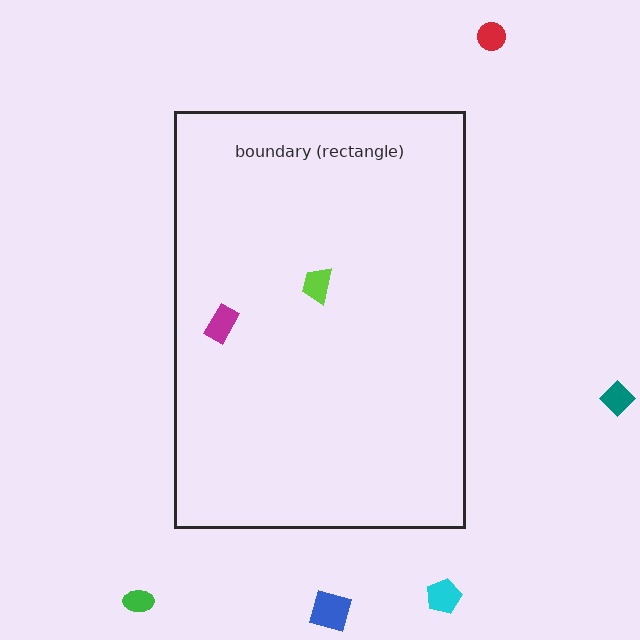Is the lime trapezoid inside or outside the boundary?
Inside.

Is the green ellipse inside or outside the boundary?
Outside.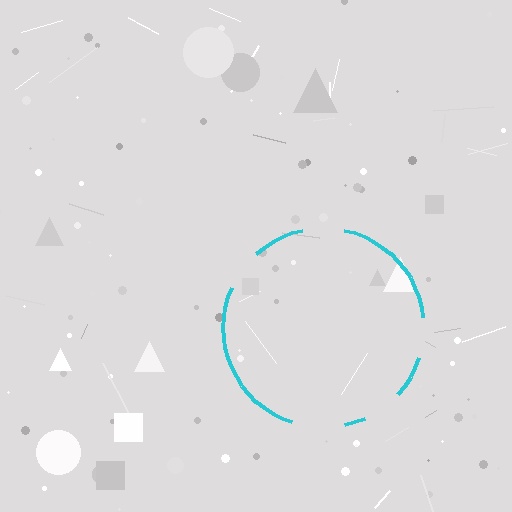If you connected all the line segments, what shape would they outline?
They would outline a circle.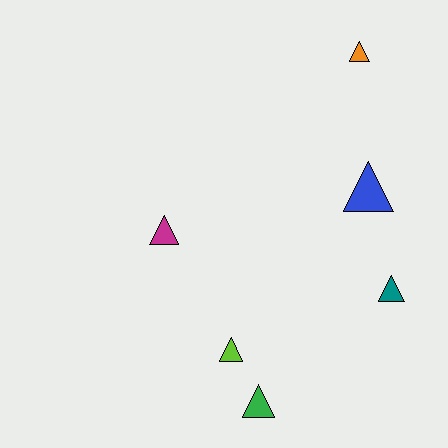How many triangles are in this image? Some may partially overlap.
There are 6 triangles.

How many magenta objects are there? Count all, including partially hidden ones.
There is 1 magenta object.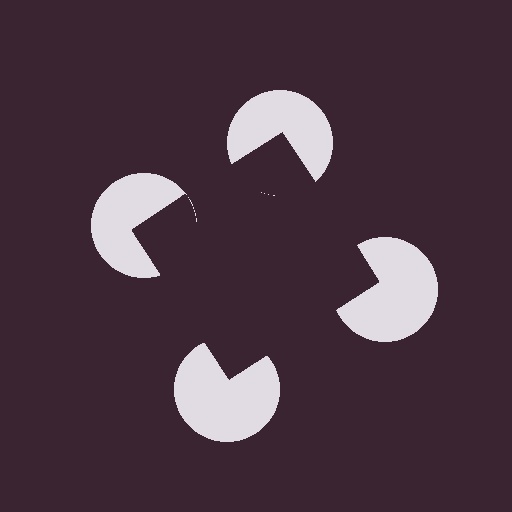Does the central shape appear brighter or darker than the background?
It typically appears slightly darker than the background, even though no actual brightness change is drawn.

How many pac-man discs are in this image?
There are 4 — one at each vertex of the illusory square.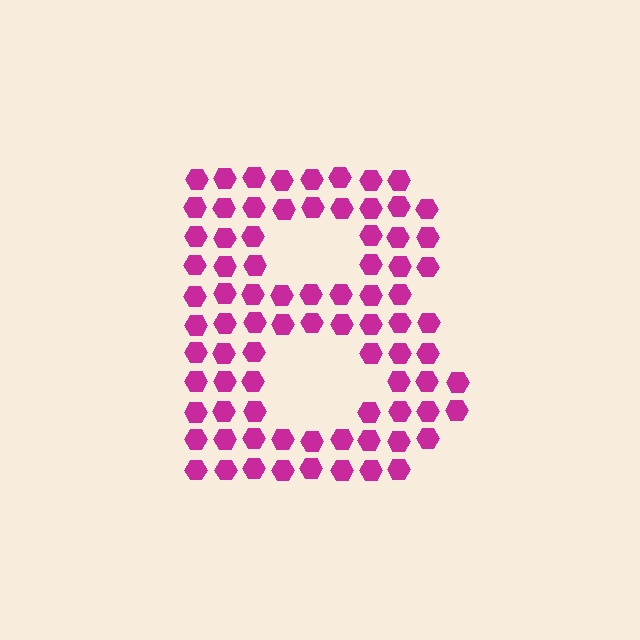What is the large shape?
The large shape is the letter B.